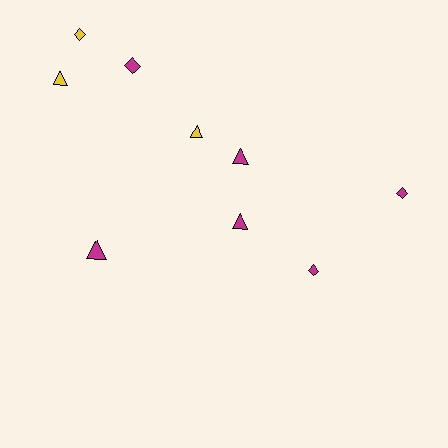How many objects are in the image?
There are 9 objects.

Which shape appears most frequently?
Triangle, with 5 objects.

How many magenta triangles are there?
There are 3 magenta triangles.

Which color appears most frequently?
Magenta, with 6 objects.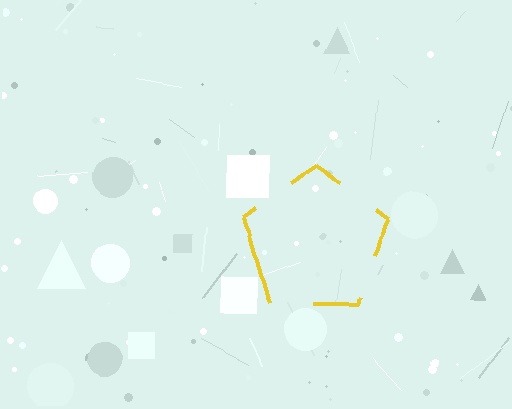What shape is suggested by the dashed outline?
The dashed outline suggests a pentagon.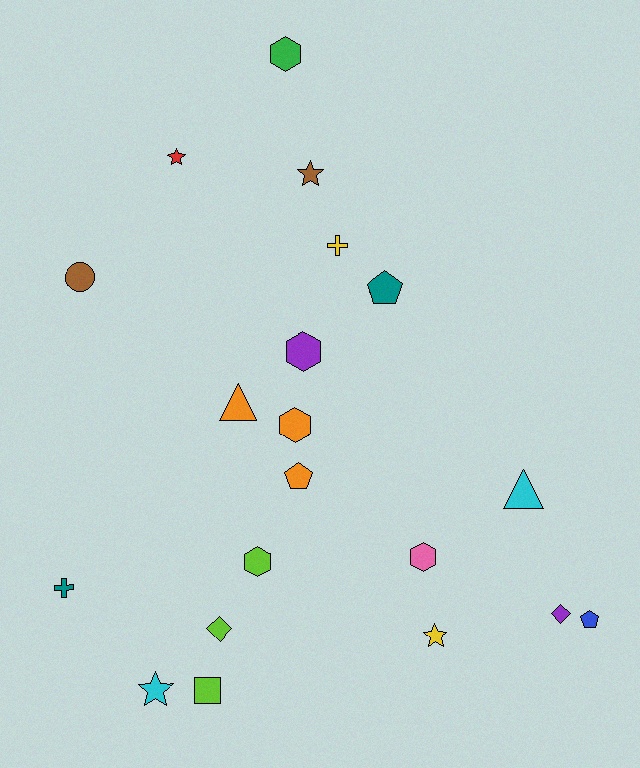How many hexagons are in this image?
There are 5 hexagons.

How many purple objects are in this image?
There are 2 purple objects.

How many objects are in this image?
There are 20 objects.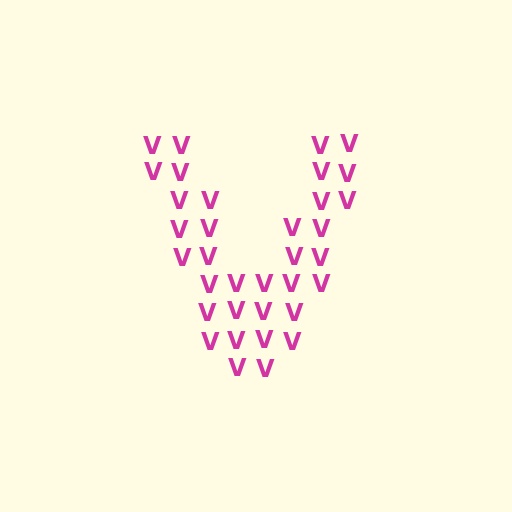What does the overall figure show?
The overall figure shows the letter V.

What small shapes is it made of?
It is made of small letter V's.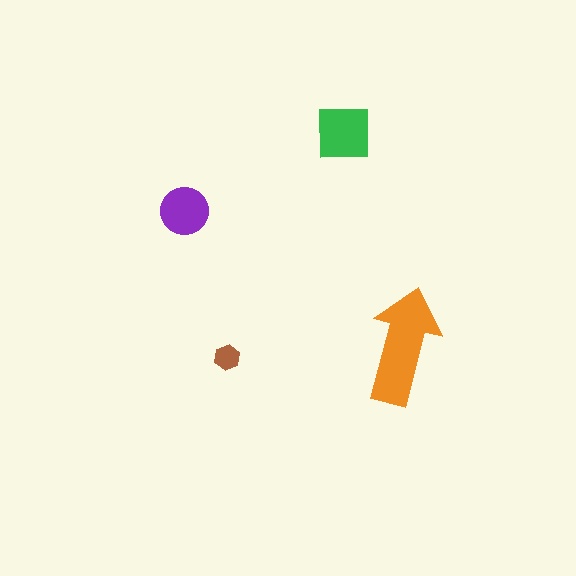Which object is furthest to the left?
The purple circle is leftmost.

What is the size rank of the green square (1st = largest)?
2nd.